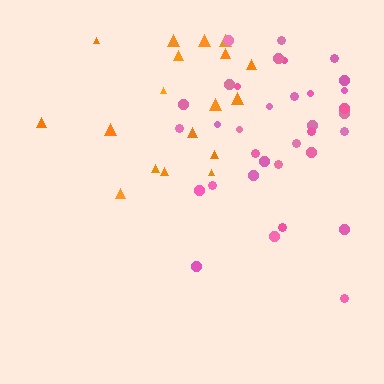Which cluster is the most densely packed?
Pink.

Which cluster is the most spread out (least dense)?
Orange.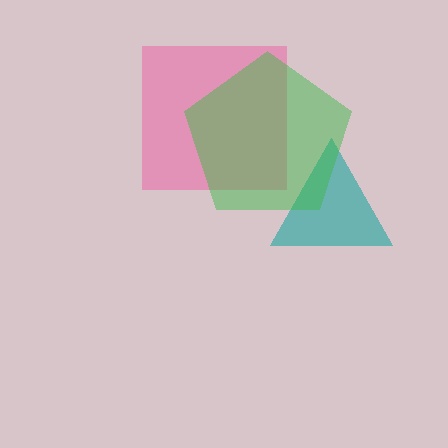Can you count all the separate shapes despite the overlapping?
Yes, there are 3 separate shapes.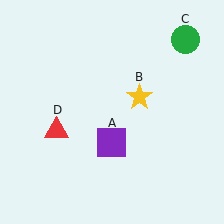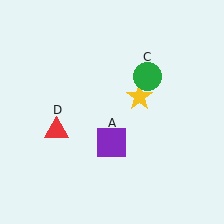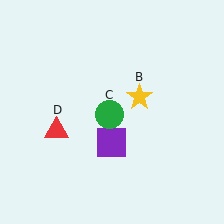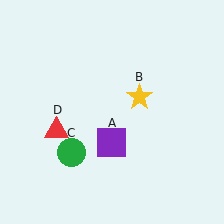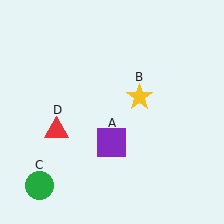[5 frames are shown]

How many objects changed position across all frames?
1 object changed position: green circle (object C).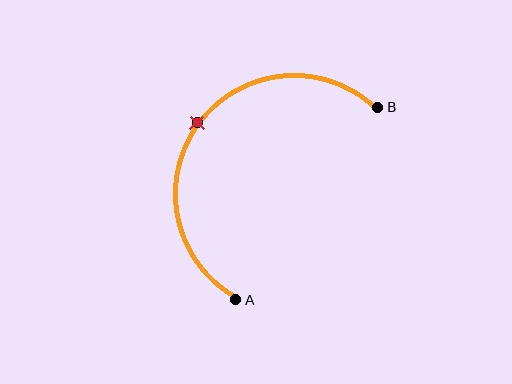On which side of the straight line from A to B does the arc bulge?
The arc bulges above and to the left of the straight line connecting A and B.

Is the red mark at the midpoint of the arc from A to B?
Yes. The red mark lies on the arc at equal arc-length from both A and B — it is the arc midpoint.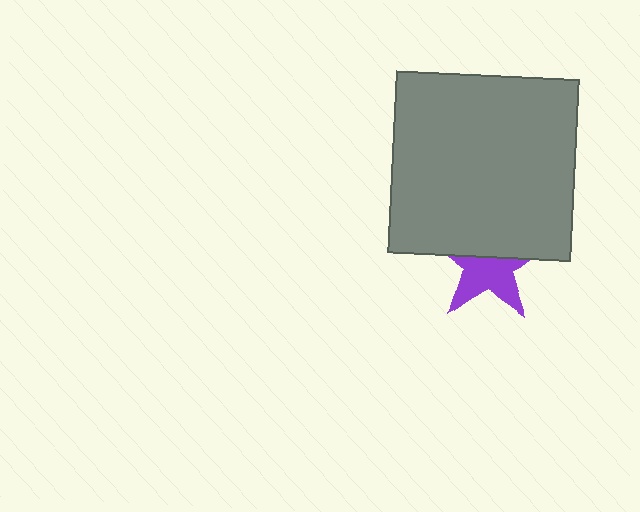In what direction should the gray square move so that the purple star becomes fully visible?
The gray square should move up. That is the shortest direction to clear the overlap and leave the purple star fully visible.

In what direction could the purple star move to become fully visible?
The purple star could move down. That would shift it out from behind the gray square entirely.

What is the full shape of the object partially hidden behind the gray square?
The partially hidden object is a purple star.